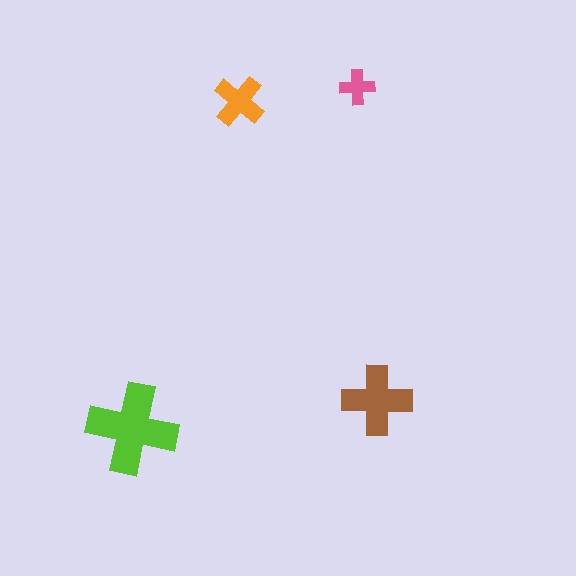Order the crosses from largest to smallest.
the lime one, the brown one, the orange one, the pink one.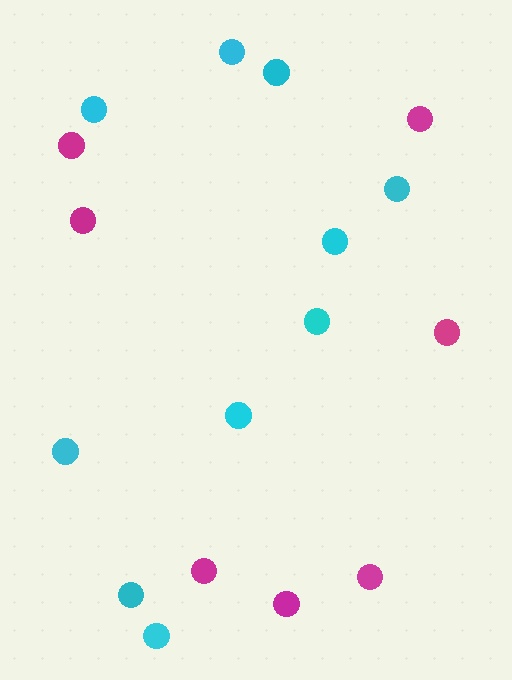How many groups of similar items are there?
There are 2 groups: one group of magenta circles (7) and one group of cyan circles (10).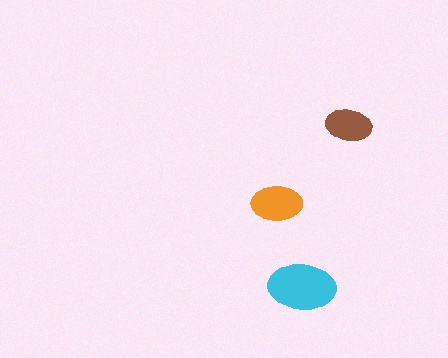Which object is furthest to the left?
The orange ellipse is leftmost.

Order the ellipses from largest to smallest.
the cyan one, the orange one, the brown one.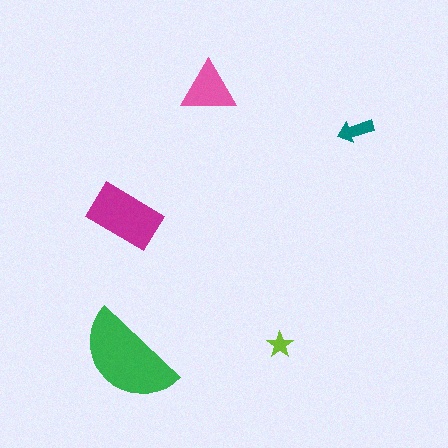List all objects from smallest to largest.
The lime star, the teal arrow, the pink triangle, the magenta rectangle, the green semicircle.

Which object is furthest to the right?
The teal arrow is rightmost.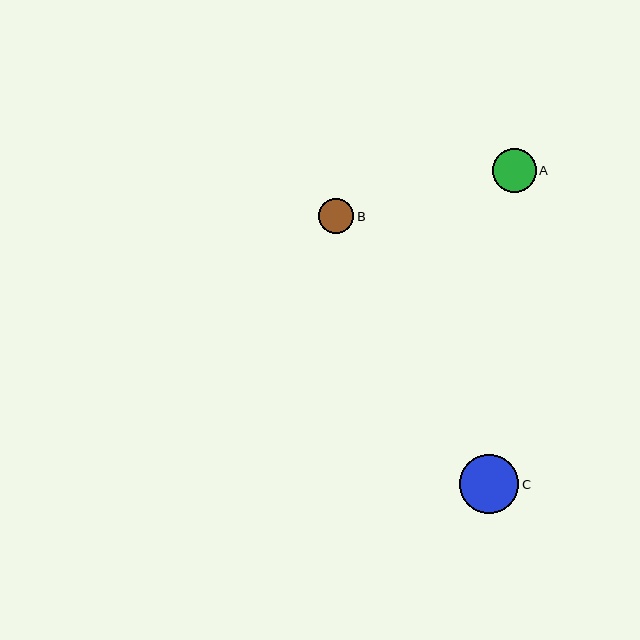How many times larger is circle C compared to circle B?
Circle C is approximately 1.7 times the size of circle B.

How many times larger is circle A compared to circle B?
Circle A is approximately 1.2 times the size of circle B.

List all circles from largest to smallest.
From largest to smallest: C, A, B.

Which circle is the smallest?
Circle B is the smallest with a size of approximately 35 pixels.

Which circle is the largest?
Circle C is the largest with a size of approximately 59 pixels.